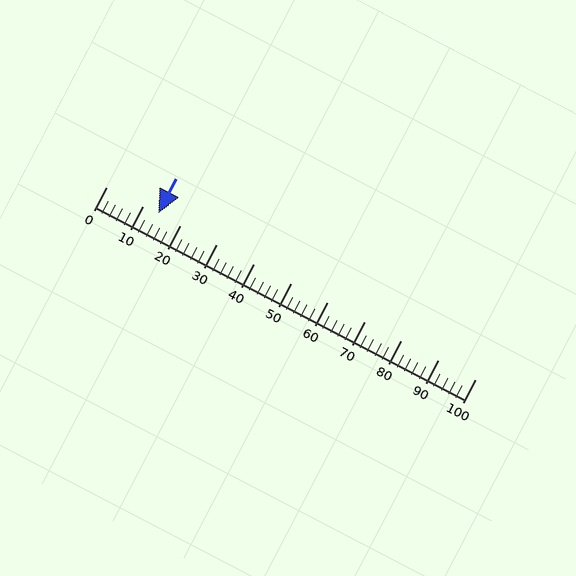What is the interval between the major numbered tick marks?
The major tick marks are spaced 10 units apart.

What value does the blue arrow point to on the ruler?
The blue arrow points to approximately 14.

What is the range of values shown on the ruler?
The ruler shows values from 0 to 100.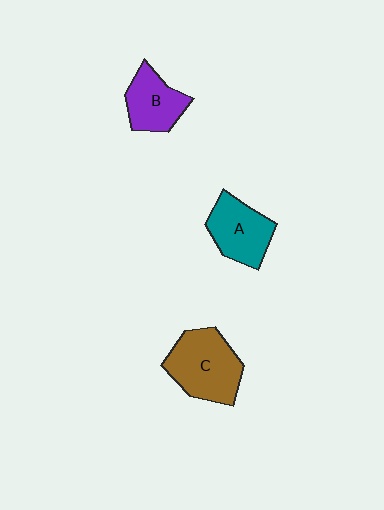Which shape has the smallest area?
Shape B (purple).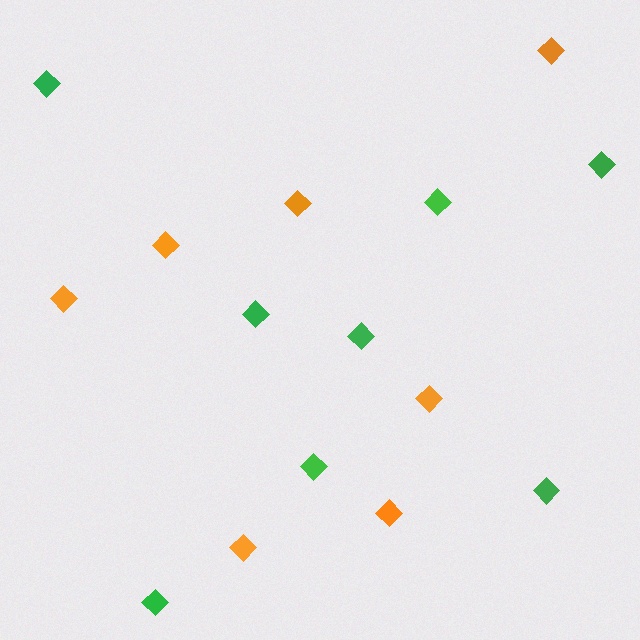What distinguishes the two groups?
There are 2 groups: one group of orange diamonds (7) and one group of green diamonds (8).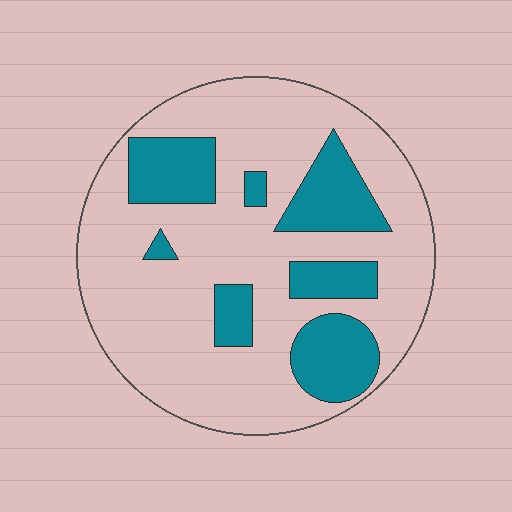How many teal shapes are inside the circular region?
7.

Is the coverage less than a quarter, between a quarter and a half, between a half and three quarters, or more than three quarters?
Between a quarter and a half.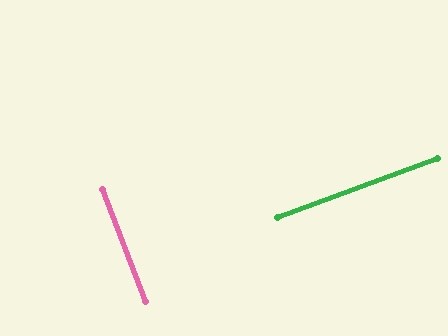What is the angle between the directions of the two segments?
Approximately 89 degrees.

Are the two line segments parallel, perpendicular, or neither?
Perpendicular — they meet at approximately 89°.